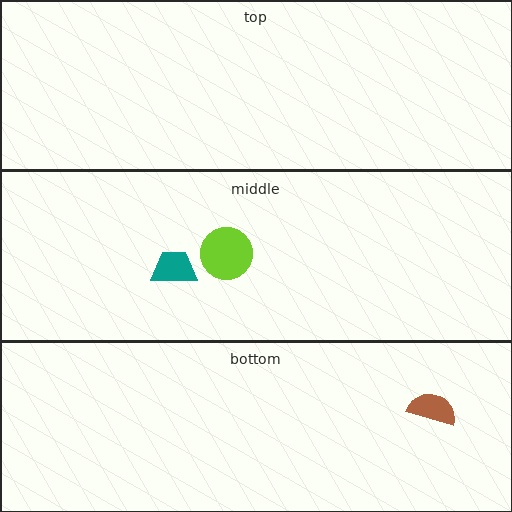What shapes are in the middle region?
The lime circle, the teal trapezoid.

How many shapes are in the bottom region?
1.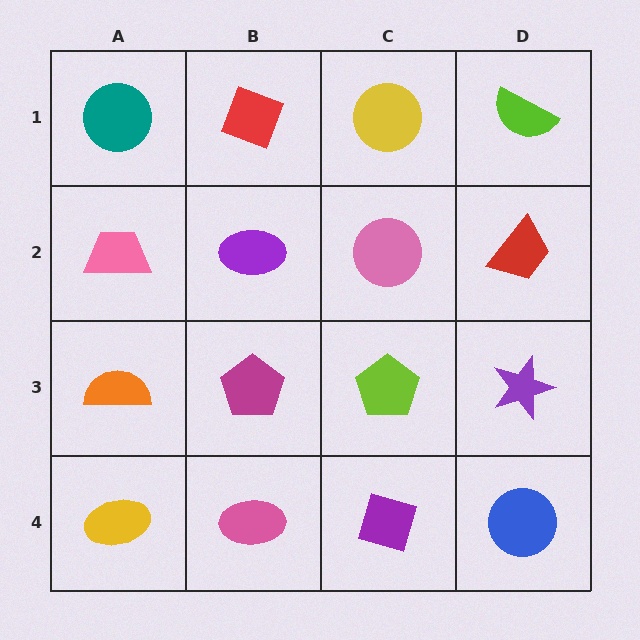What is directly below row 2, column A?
An orange semicircle.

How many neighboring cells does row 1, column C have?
3.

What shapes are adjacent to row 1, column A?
A pink trapezoid (row 2, column A), a red diamond (row 1, column B).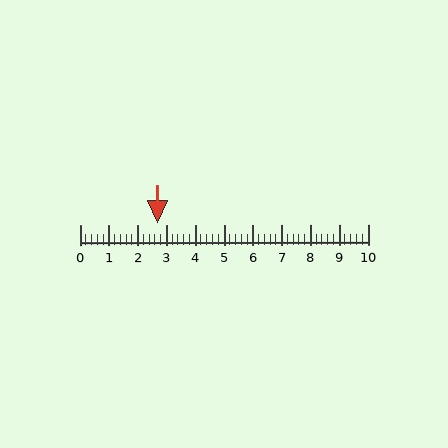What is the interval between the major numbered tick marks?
The major tick marks are spaced 1 units apart.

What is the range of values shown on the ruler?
The ruler shows values from 0 to 10.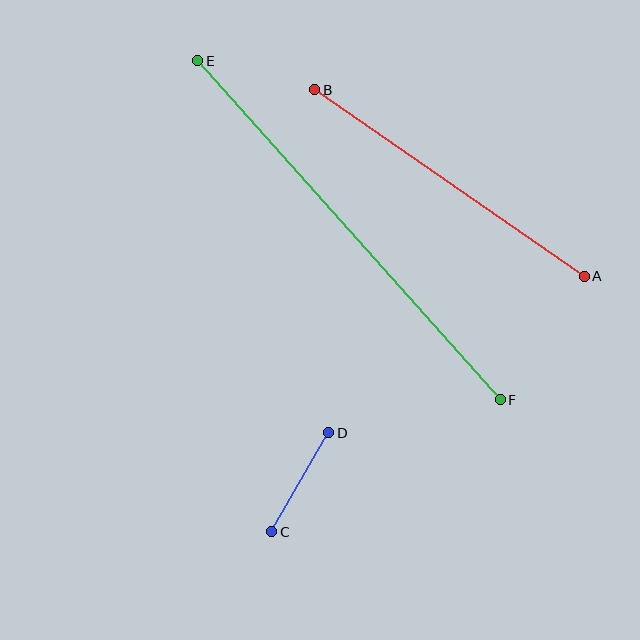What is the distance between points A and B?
The distance is approximately 328 pixels.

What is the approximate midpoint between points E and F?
The midpoint is at approximately (349, 230) pixels.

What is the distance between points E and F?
The distance is approximately 454 pixels.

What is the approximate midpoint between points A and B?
The midpoint is at approximately (449, 183) pixels.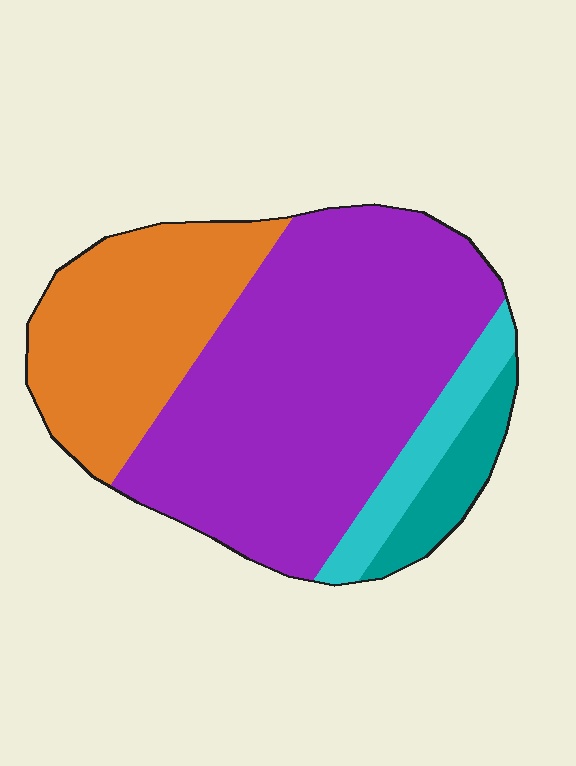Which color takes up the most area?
Purple, at roughly 60%.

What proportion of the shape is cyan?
Cyan covers around 10% of the shape.